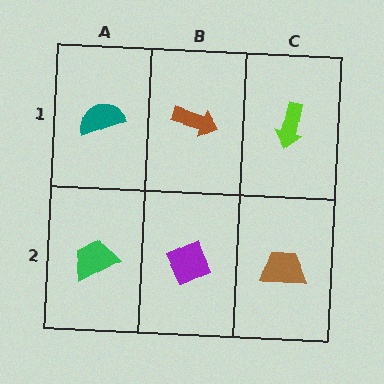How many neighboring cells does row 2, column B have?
3.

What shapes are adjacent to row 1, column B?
A purple diamond (row 2, column B), a teal semicircle (row 1, column A), a lime arrow (row 1, column C).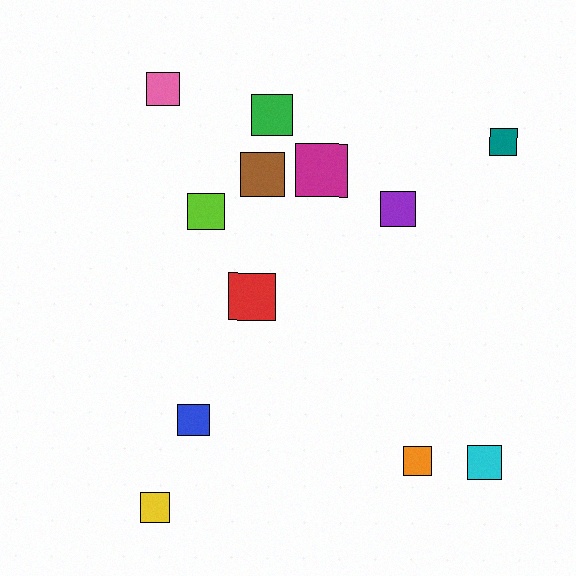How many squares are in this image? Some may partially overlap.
There are 12 squares.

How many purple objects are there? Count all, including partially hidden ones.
There is 1 purple object.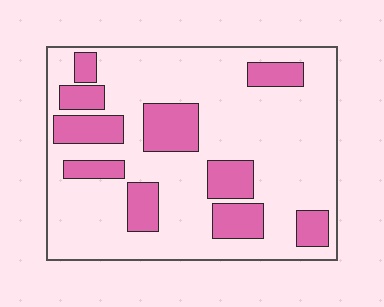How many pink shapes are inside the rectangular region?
10.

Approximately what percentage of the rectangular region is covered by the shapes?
Approximately 25%.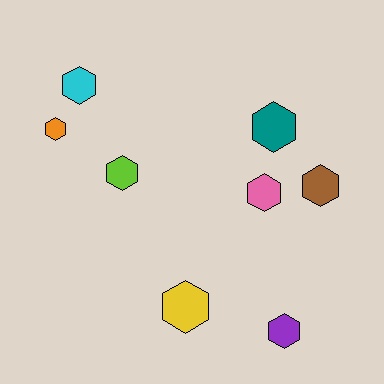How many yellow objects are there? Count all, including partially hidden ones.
There is 1 yellow object.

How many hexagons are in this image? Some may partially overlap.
There are 8 hexagons.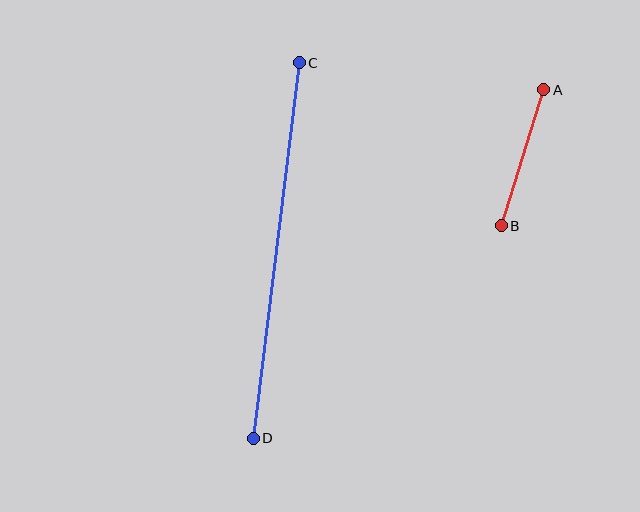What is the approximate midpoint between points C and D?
The midpoint is at approximately (276, 250) pixels.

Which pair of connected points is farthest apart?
Points C and D are farthest apart.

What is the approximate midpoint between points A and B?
The midpoint is at approximately (522, 158) pixels.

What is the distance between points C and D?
The distance is approximately 378 pixels.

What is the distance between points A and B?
The distance is approximately 143 pixels.